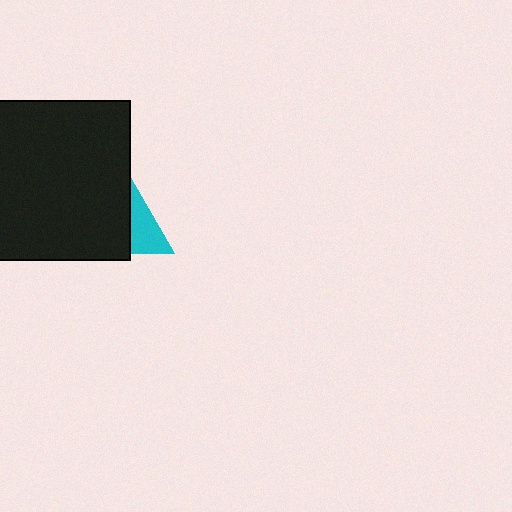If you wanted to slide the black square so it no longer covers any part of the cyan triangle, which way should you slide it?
Slide it left — that is the most direct way to separate the two shapes.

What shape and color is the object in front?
The object in front is a black square.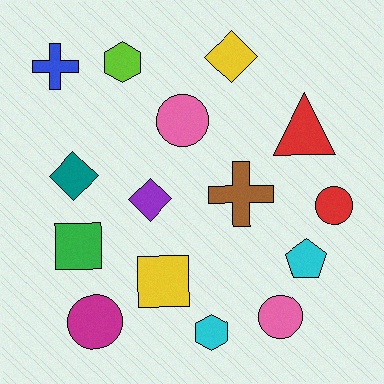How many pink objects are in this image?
There are 2 pink objects.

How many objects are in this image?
There are 15 objects.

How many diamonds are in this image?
There are 3 diamonds.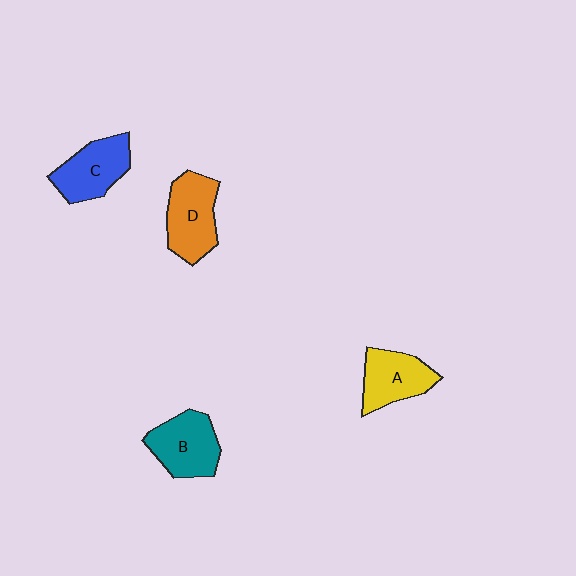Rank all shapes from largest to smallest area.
From largest to smallest: D (orange), B (teal), C (blue), A (yellow).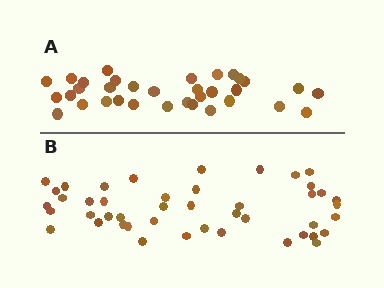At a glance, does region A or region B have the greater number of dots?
Region B (the bottom region) has more dots.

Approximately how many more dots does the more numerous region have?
Region B has roughly 12 or so more dots than region A.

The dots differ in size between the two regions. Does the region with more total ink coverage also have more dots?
No. Region A has more total ink coverage because its dots are larger, but region B actually contains more individual dots. Total area can be misleading — the number of items is what matters here.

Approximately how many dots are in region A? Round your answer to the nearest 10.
About 30 dots. (The exact count is 34, which rounds to 30.)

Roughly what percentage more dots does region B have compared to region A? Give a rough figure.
About 30% more.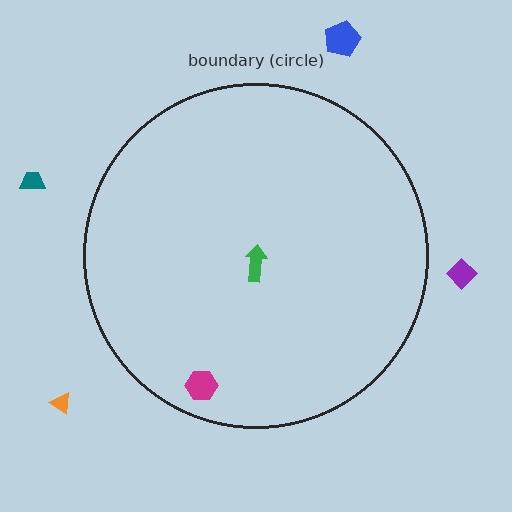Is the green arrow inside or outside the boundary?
Inside.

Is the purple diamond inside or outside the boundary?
Outside.